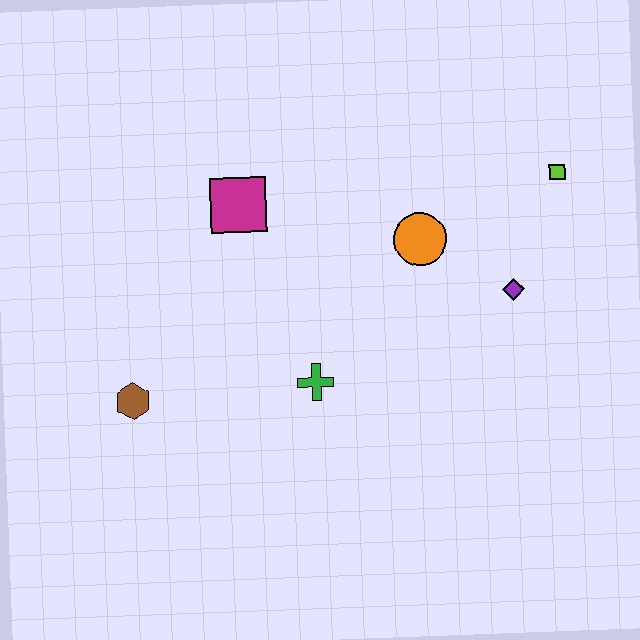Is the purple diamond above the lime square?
No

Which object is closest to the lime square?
The purple diamond is closest to the lime square.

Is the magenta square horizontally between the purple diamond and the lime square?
No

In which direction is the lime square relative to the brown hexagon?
The lime square is to the right of the brown hexagon.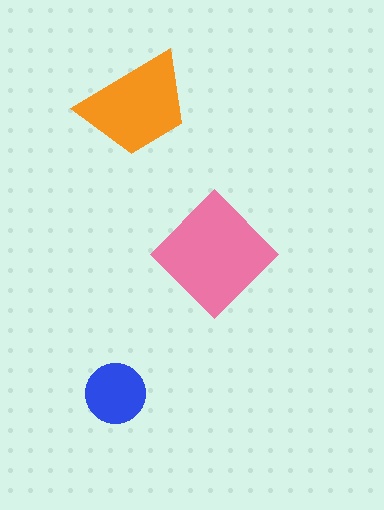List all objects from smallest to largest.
The blue circle, the orange trapezoid, the pink diamond.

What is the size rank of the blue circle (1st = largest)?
3rd.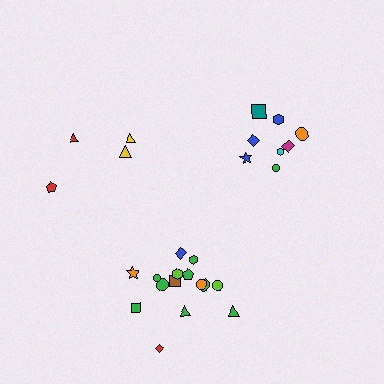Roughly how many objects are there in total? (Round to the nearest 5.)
Roughly 25 objects in total.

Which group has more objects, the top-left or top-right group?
The top-right group.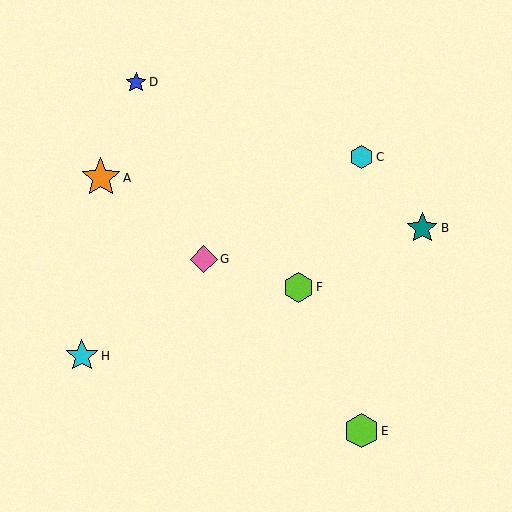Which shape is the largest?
The orange star (labeled A) is the largest.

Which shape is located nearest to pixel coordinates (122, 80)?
The blue star (labeled D) at (136, 82) is nearest to that location.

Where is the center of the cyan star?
The center of the cyan star is at (82, 356).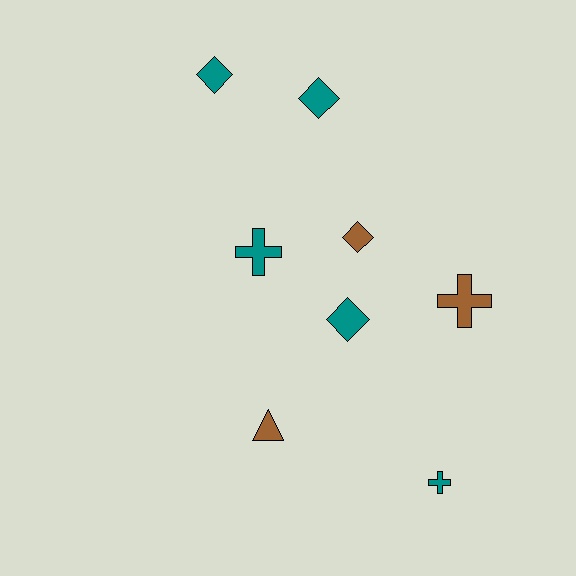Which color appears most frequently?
Teal, with 5 objects.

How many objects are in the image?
There are 8 objects.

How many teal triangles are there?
There are no teal triangles.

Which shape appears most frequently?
Diamond, with 4 objects.